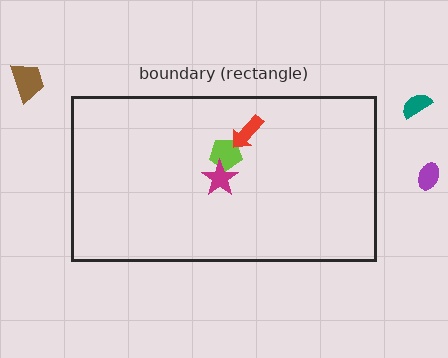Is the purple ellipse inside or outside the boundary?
Outside.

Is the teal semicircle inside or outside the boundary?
Outside.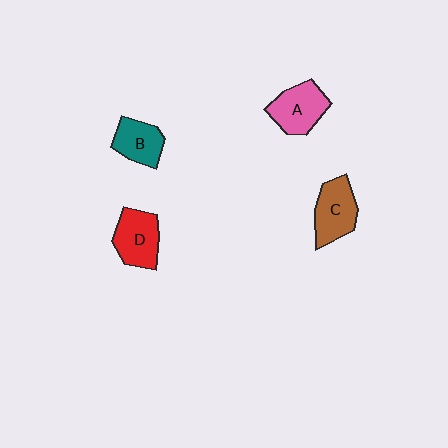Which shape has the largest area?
Shape D (red).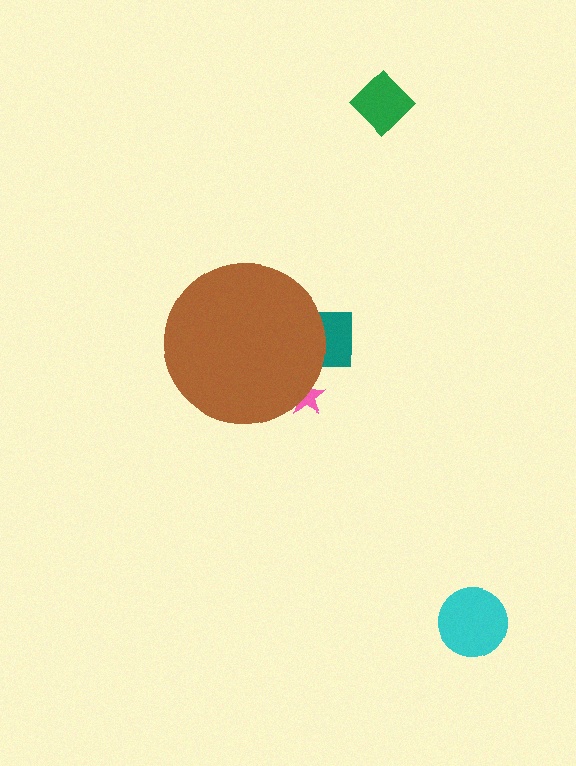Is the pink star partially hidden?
Yes, the pink star is partially hidden behind the brown circle.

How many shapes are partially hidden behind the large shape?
2 shapes are partially hidden.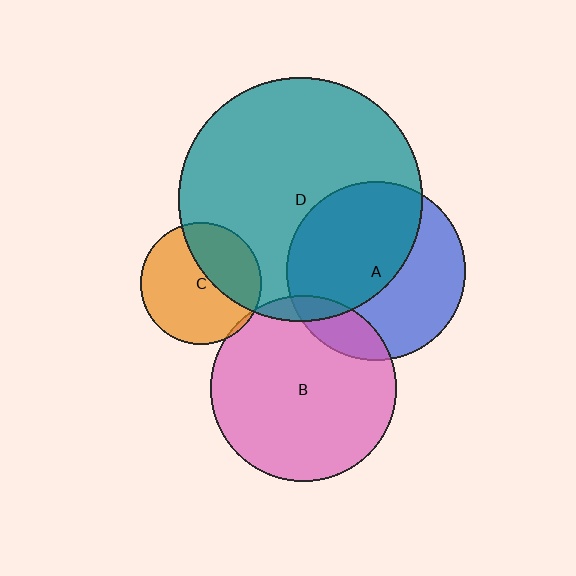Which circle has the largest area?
Circle D (teal).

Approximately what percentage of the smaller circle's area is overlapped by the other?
Approximately 15%.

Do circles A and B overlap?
Yes.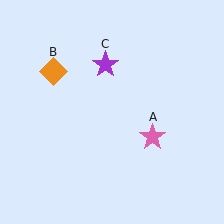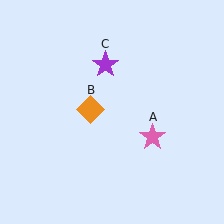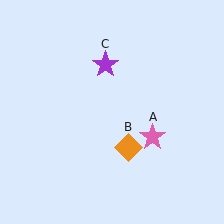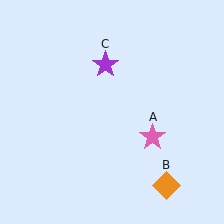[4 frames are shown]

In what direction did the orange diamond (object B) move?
The orange diamond (object B) moved down and to the right.